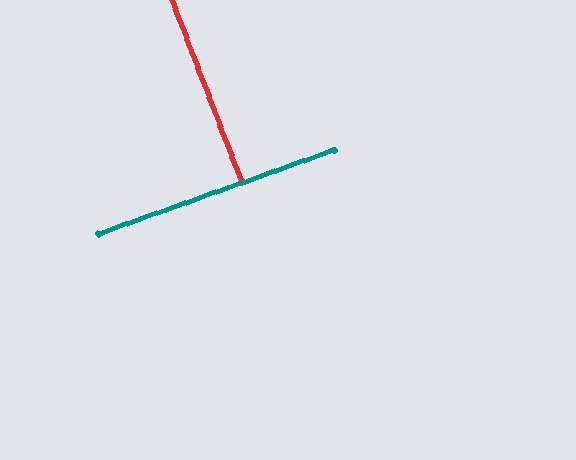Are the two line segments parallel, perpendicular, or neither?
Perpendicular — they meet at approximately 89°.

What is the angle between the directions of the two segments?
Approximately 89 degrees.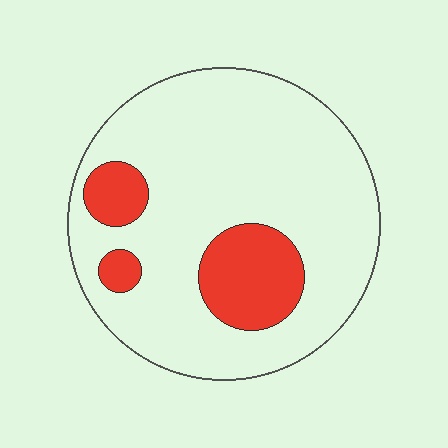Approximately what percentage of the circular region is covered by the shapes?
Approximately 20%.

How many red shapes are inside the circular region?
3.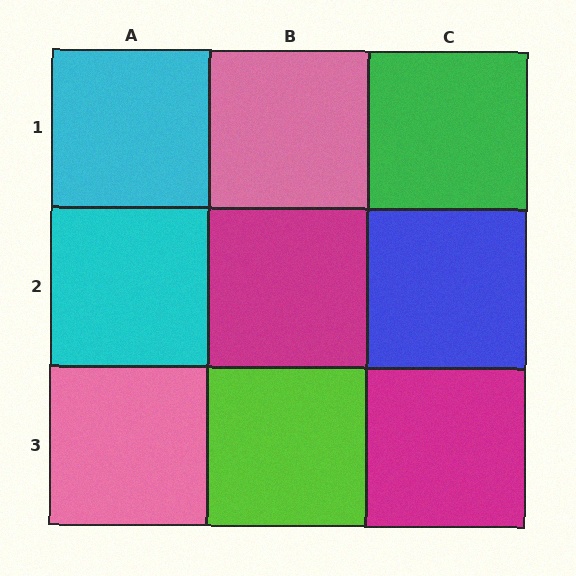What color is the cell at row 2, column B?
Magenta.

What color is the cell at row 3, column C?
Magenta.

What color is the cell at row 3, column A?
Pink.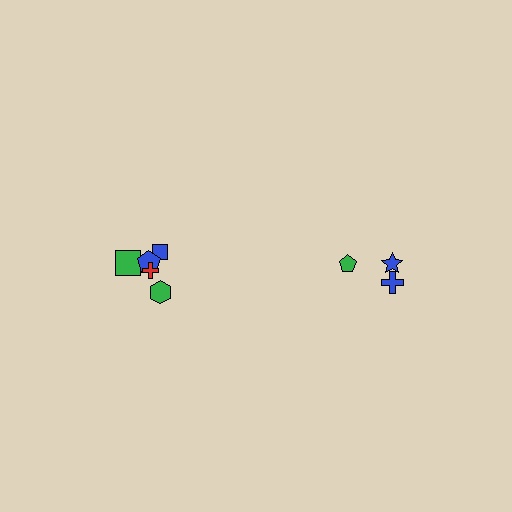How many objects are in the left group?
There are 5 objects.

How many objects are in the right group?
There are 3 objects.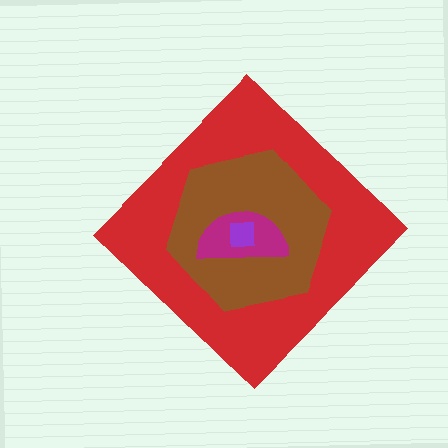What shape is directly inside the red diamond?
The brown hexagon.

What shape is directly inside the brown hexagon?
The magenta semicircle.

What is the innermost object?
The purple square.